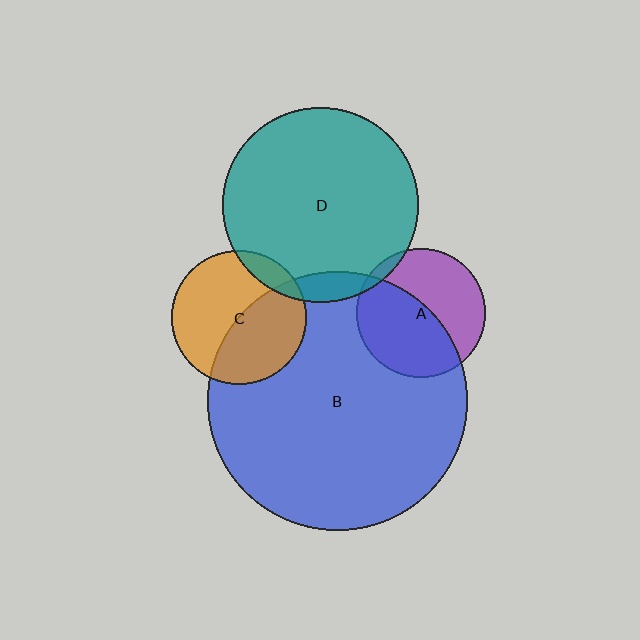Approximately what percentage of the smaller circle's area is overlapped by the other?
Approximately 5%.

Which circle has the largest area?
Circle B (blue).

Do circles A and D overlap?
Yes.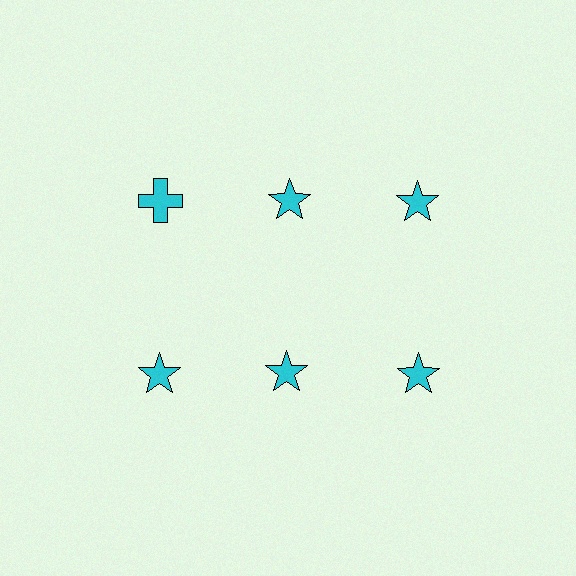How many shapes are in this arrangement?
There are 6 shapes arranged in a grid pattern.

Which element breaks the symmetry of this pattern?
The cyan cross in the top row, leftmost column breaks the symmetry. All other shapes are cyan stars.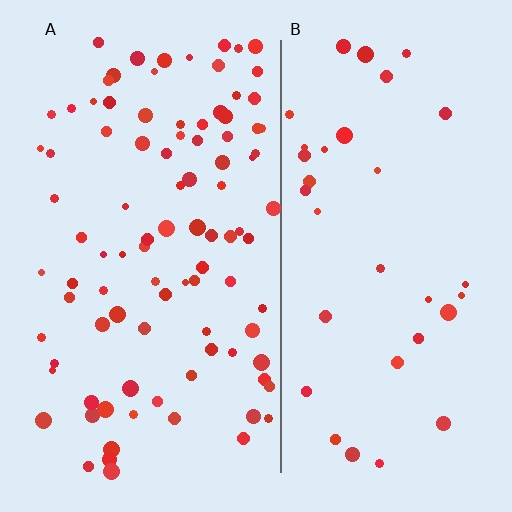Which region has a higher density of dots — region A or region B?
A (the left).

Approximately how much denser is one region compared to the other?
Approximately 2.7× — region A over region B.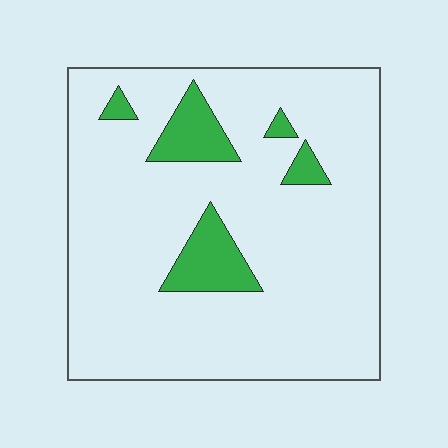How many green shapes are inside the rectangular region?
5.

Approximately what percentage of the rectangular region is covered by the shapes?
Approximately 10%.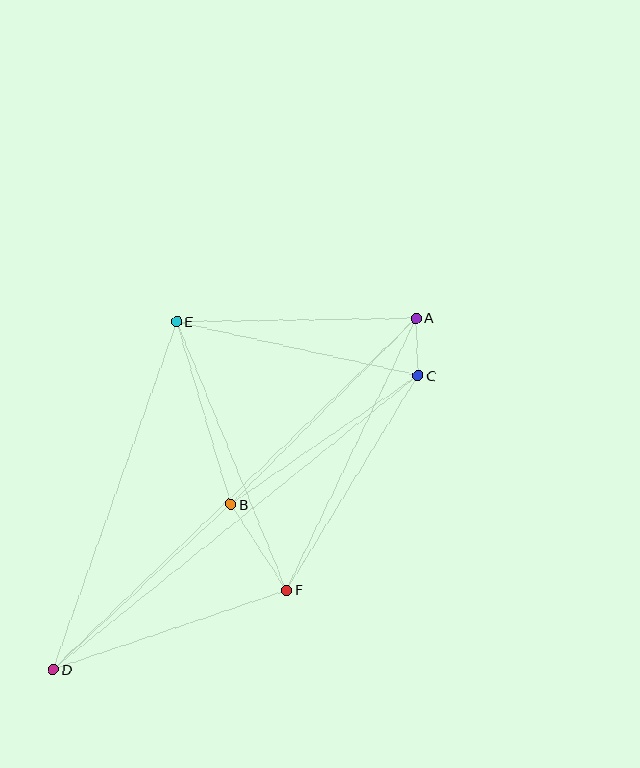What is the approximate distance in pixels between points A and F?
The distance between A and F is approximately 301 pixels.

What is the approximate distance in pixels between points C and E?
The distance between C and E is approximately 248 pixels.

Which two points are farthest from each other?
Points A and D are farthest from each other.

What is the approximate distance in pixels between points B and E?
The distance between B and E is approximately 190 pixels.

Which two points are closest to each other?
Points A and C are closest to each other.